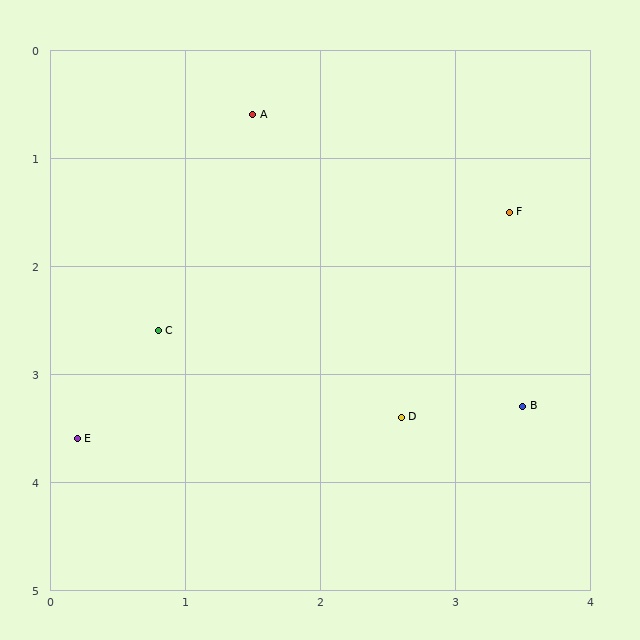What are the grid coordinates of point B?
Point B is at approximately (3.5, 3.3).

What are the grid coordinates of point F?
Point F is at approximately (3.4, 1.5).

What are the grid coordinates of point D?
Point D is at approximately (2.6, 3.4).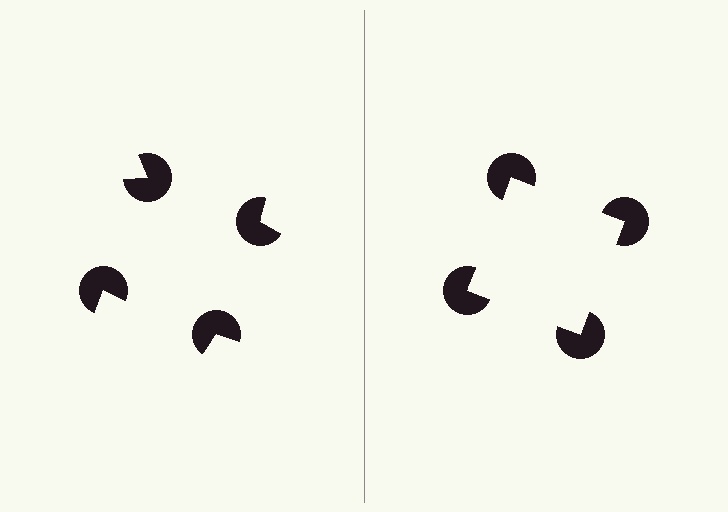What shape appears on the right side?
An illusory square.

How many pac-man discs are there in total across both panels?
8 — 4 on each side.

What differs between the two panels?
The pac-man discs are positioned identically on both sides; only the wedge orientations differ. On the right they align to a square; on the left they are misaligned.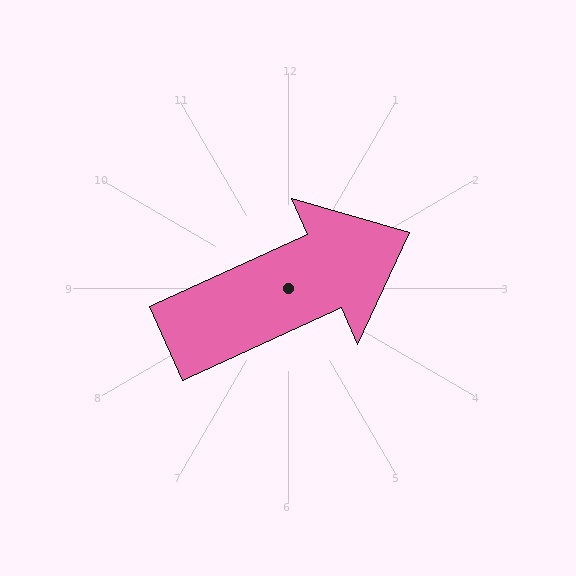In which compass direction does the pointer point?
Northeast.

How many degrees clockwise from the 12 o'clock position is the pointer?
Approximately 66 degrees.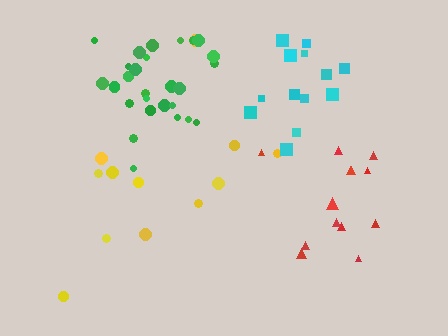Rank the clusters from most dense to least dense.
green, red, cyan, yellow.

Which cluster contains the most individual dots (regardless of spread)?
Green (28).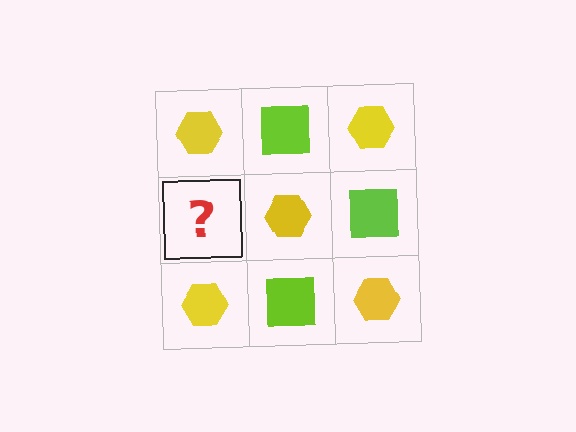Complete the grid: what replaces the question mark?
The question mark should be replaced with a lime square.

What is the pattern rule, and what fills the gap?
The rule is that it alternates yellow hexagon and lime square in a checkerboard pattern. The gap should be filled with a lime square.